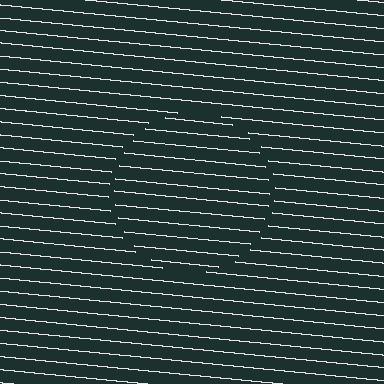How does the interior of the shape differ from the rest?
The interior of the shape contains the same grating, shifted by half a period — the contour is defined by the phase discontinuity where line-ends from the inner and outer gratings abut.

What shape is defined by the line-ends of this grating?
An illusory circle. The interior of the shape contains the same grating, shifted by half a period — the contour is defined by the phase discontinuity where line-ends from the inner and outer gratings abut.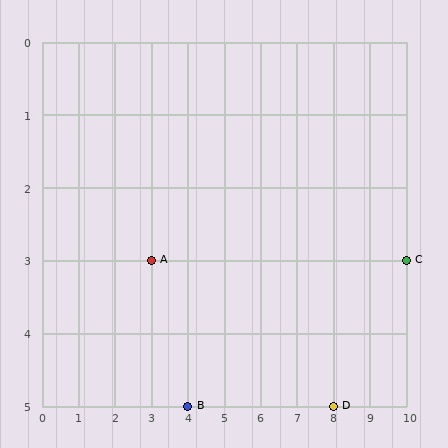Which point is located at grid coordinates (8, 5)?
Point D is at (8, 5).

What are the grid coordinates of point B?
Point B is at grid coordinates (4, 5).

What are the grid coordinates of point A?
Point A is at grid coordinates (3, 3).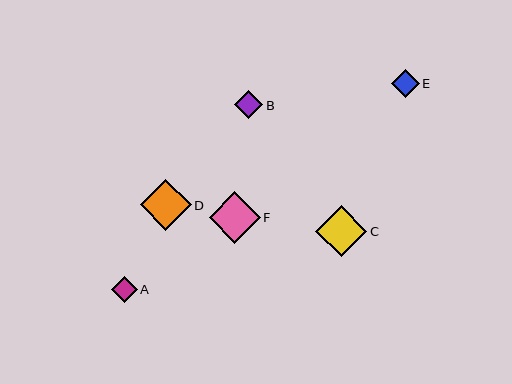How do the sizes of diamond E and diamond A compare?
Diamond E and diamond A are approximately the same size.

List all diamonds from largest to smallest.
From largest to smallest: D, F, C, B, E, A.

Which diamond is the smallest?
Diamond A is the smallest with a size of approximately 26 pixels.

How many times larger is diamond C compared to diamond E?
Diamond C is approximately 1.9 times the size of diamond E.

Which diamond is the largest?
Diamond D is the largest with a size of approximately 51 pixels.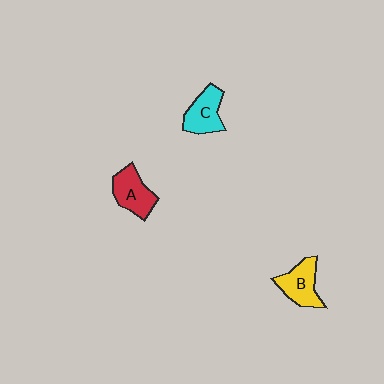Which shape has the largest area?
Shape A (red).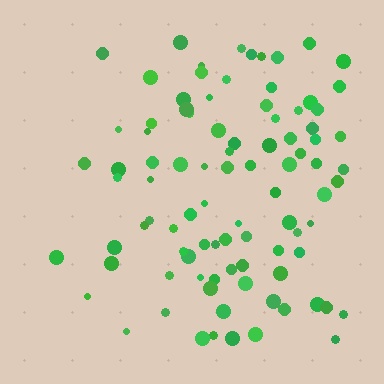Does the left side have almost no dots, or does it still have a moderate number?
Still a moderate number, just noticeably fewer than the right.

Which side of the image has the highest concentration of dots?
The right.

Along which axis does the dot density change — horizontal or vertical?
Horizontal.